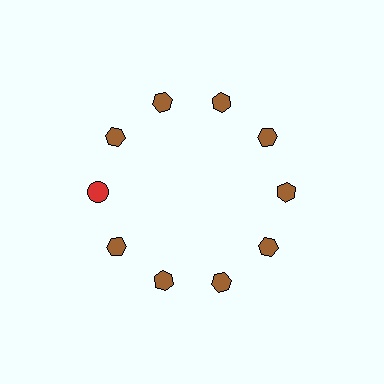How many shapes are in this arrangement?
There are 10 shapes arranged in a ring pattern.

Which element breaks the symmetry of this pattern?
The red circle at roughly the 9 o'clock position breaks the symmetry. All other shapes are brown hexagons.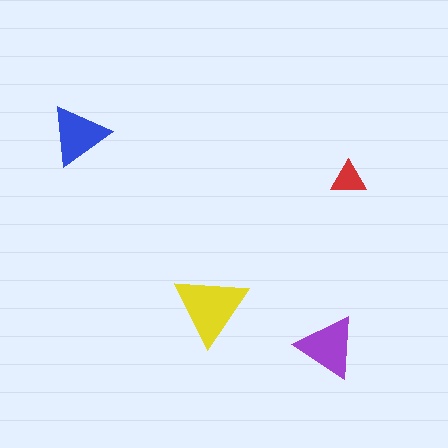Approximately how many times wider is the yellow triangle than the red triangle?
About 2 times wider.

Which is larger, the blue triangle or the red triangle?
The blue one.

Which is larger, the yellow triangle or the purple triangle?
The yellow one.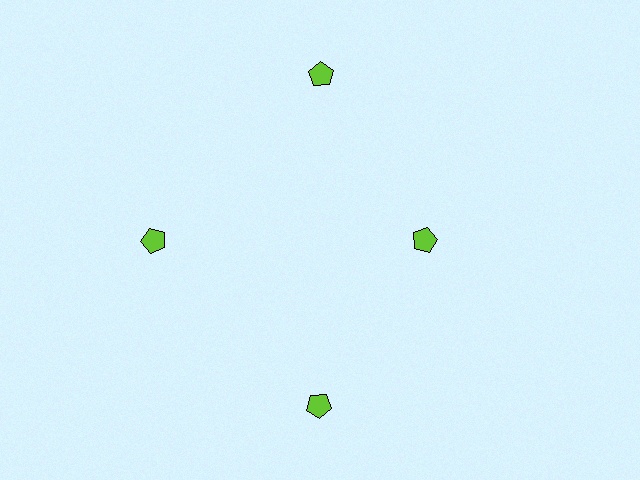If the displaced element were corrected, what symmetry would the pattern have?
It would have 4-fold rotational symmetry — the pattern would map onto itself every 90 degrees.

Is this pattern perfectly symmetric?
No. The 4 lime pentagons are arranged in a ring, but one element near the 3 o'clock position is pulled inward toward the center, breaking the 4-fold rotational symmetry.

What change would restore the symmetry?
The symmetry would be restored by moving it outward, back onto the ring so that all 4 pentagons sit at equal angles and equal distance from the center.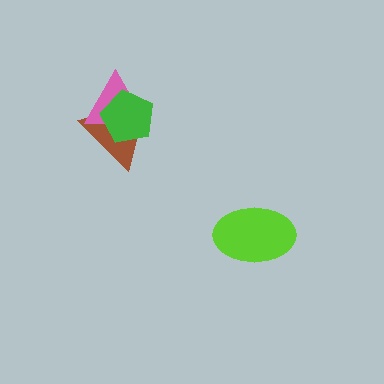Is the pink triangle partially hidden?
Yes, it is partially covered by another shape.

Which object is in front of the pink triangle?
The green pentagon is in front of the pink triangle.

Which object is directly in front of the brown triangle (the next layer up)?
The pink triangle is directly in front of the brown triangle.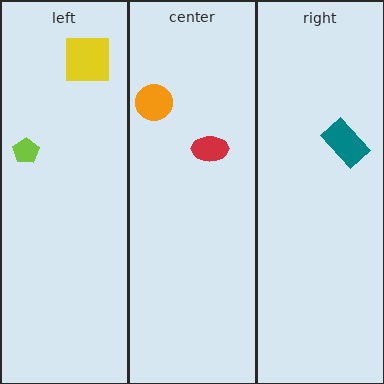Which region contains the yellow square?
The left region.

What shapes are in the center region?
The orange circle, the red ellipse.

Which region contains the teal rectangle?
The right region.